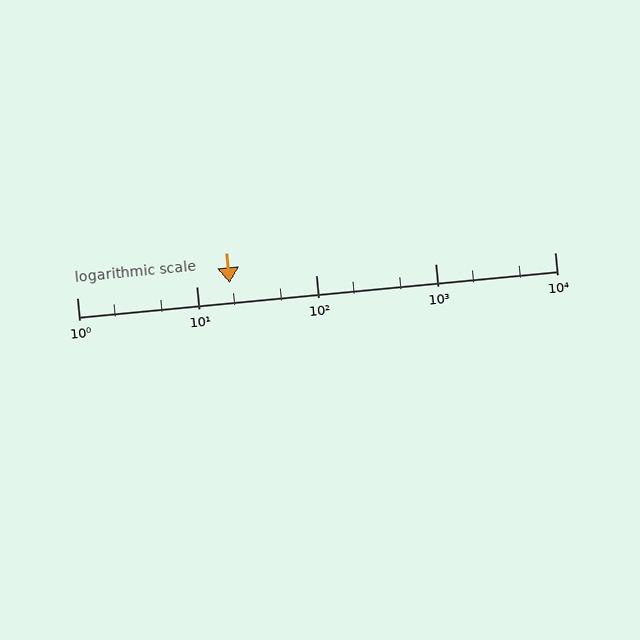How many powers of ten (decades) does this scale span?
The scale spans 4 decades, from 1 to 10000.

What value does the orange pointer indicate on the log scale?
The pointer indicates approximately 19.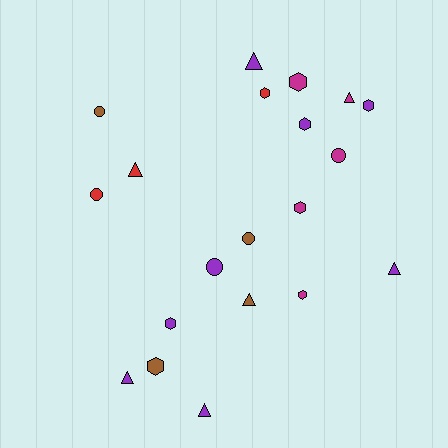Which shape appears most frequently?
Hexagon, with 8 objects.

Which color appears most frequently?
Purple, with 8 objects.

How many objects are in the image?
There are 20 objects.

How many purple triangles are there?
There are 4 purple triangles.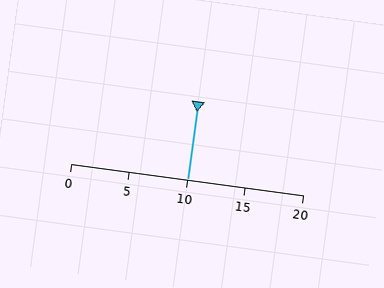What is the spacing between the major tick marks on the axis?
The major ticks are spaced 5 apart.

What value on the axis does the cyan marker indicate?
The marker indicates approximately 10.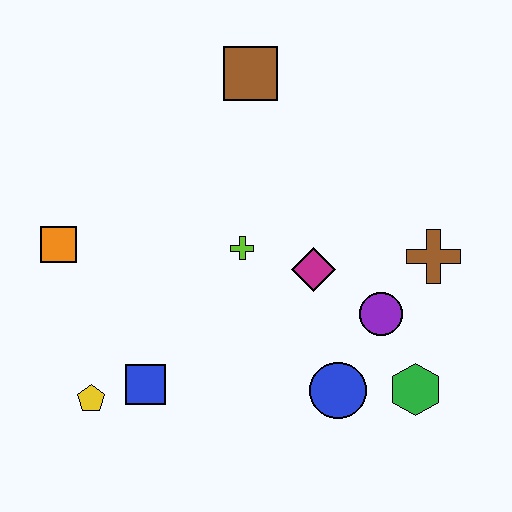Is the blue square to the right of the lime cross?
No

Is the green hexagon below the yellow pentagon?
No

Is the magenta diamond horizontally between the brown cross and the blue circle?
No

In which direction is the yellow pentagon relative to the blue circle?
The yellow pentagon is to the left of the blue circle.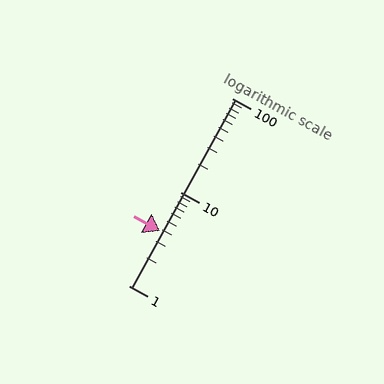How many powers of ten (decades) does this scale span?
The scale spans 2 decades, from 1 to 100.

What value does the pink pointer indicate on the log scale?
The pointer indicates approximately 3.8.